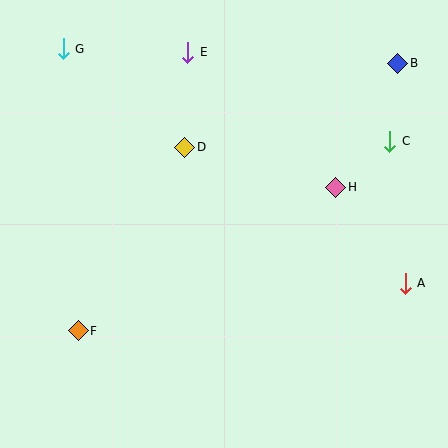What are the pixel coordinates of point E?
Point E is at (188, 52).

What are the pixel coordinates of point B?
Point B is at (398, 63).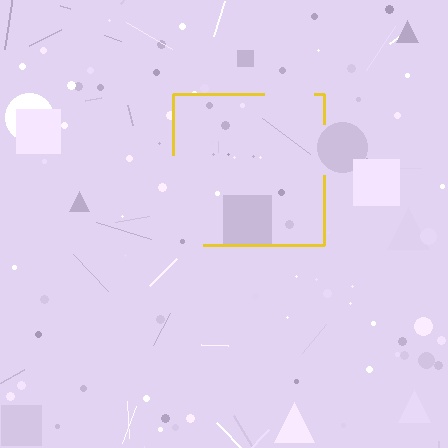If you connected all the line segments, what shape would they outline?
They would outline a square.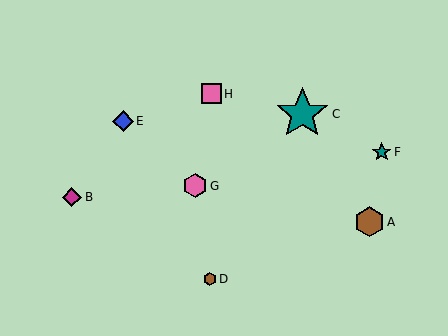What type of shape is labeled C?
Shape C is a teal star.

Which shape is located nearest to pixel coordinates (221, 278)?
The brown hexagon (labeled D) at (210, 279) is nearest to that location.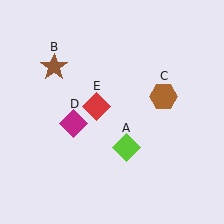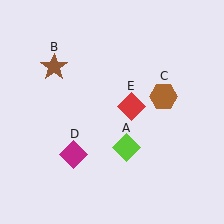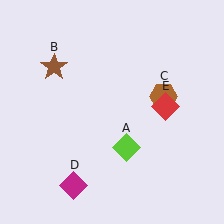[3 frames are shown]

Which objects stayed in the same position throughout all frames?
Lime diamond (object A) and brown star (object B) and brown hexagon (object C) remained stationary.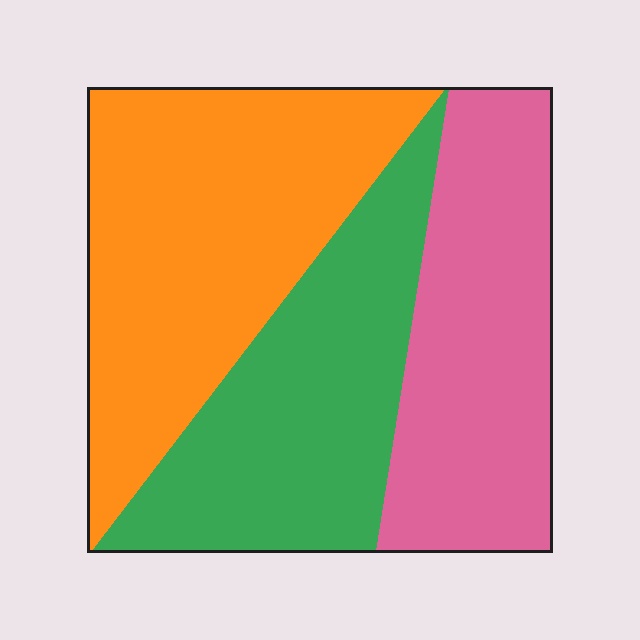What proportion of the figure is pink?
Pink takes up about one third (1/3) of the figure.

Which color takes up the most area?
Orange, at roughly 40%.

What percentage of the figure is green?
Green takes up between a quarter and a half of the figure.